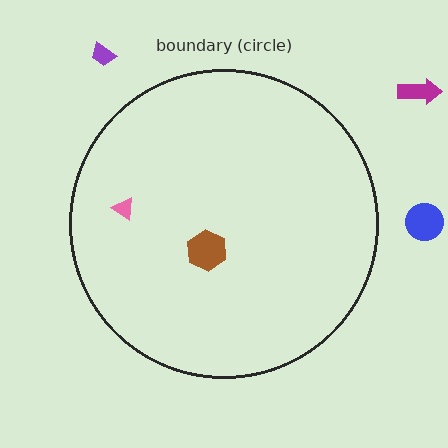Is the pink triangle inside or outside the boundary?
Inside.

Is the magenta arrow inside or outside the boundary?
Outside.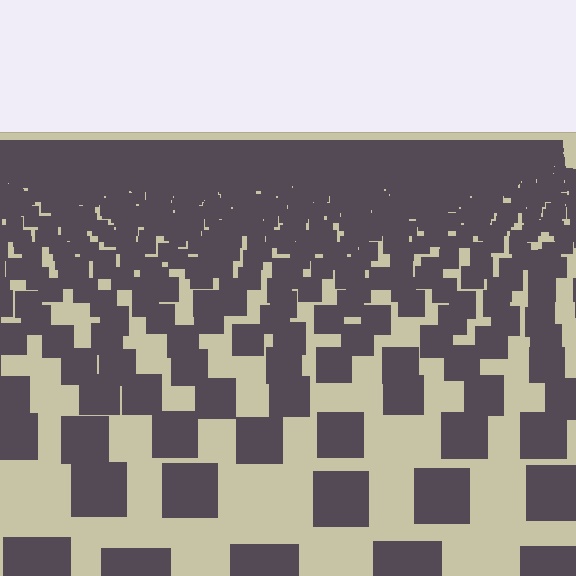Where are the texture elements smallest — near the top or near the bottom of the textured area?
Near the top.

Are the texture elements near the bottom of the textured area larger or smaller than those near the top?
Larger. Near the bottom, elements are closer to the viewer and appear at a bigger on-screen size.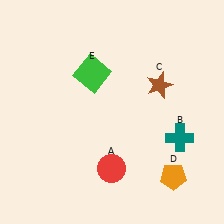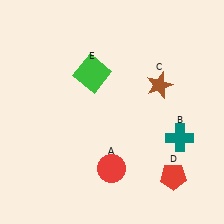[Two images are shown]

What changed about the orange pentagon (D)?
In Image 1, D is orange. In Image 2, it changed to red.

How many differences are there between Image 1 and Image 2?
There is 1 difference between the two images.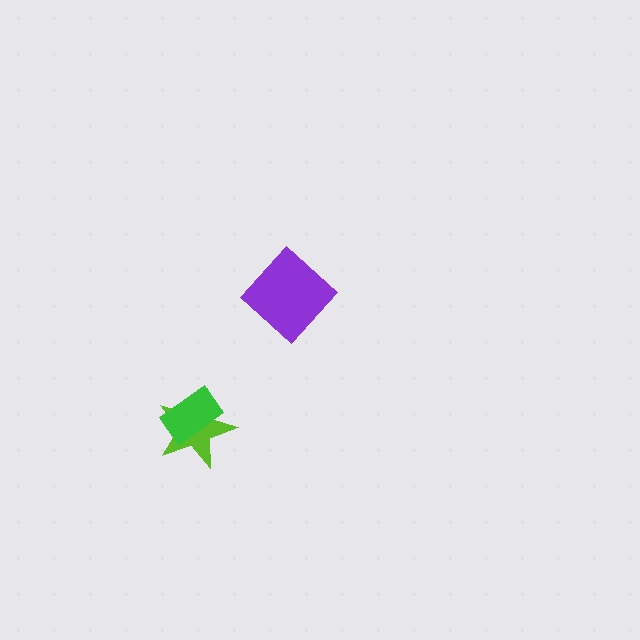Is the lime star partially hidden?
Yes, it is partially covered by another shape.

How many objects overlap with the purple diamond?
0 objects overlap with the purple diamond.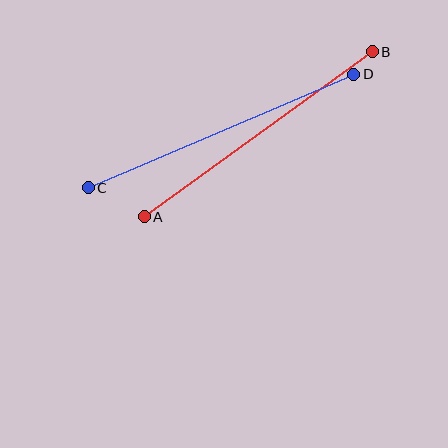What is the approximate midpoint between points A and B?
The midpoint is at approximately (258, 134) pixels.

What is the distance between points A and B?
The distance is approximately 282 pixels.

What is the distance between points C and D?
The distance is approximately 289 pixels.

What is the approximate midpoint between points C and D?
The midpoint is at approximately (221, 131) pixels.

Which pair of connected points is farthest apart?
Points C and D are farthest apart.